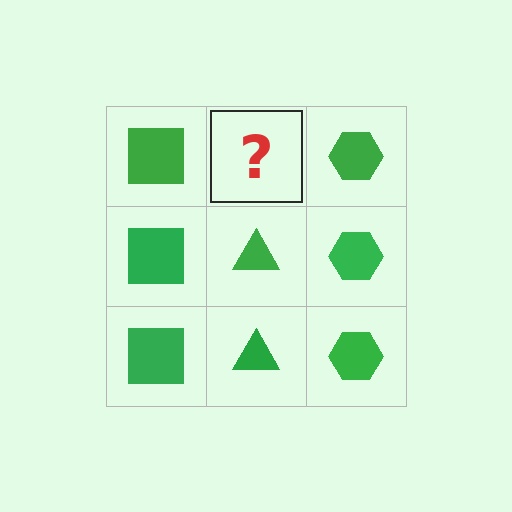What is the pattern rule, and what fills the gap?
The rule is that each column has a consistent shape. The gap should be filled with a green triangle.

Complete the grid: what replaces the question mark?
The question mark should be replaced with a green triangle.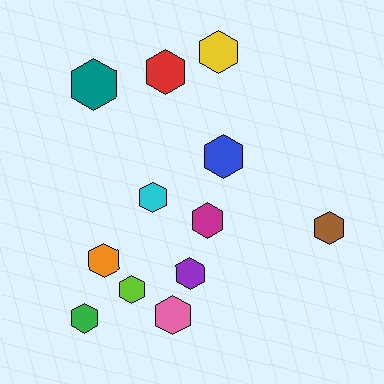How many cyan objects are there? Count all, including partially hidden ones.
There is 1 cyan object.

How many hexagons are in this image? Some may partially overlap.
There are 12 hexagons.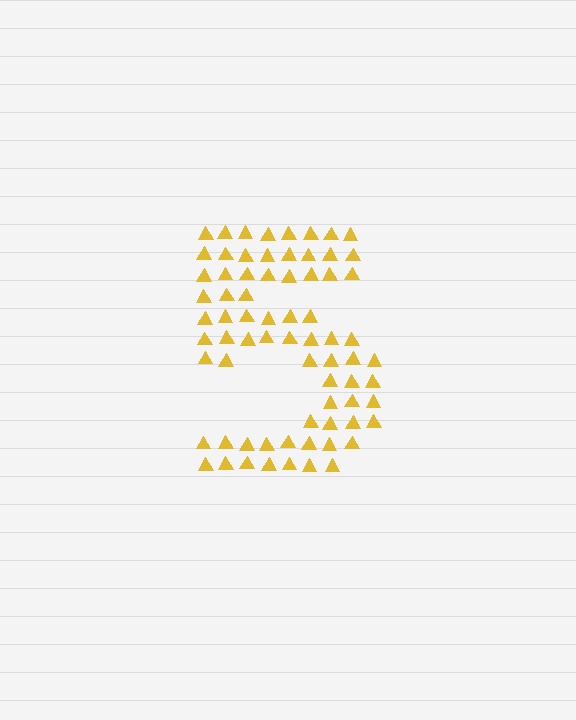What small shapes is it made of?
It is made of small triangles.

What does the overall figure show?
The overall figure shows the digit 5.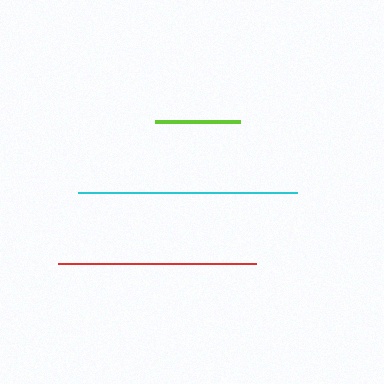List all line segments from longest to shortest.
From longest to shortest: cyan, red, lime.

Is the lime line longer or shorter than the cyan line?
The cyan line is longer than the lime line.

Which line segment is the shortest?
The lime line is the shortest at approximately 85 pixels.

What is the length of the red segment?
The red segment is approximately 197 pixels long.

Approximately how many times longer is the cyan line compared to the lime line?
The cyan line is approximately 2.6 times the length of the lime line.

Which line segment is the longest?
The cyan line is the longest at approximately 220 pixels.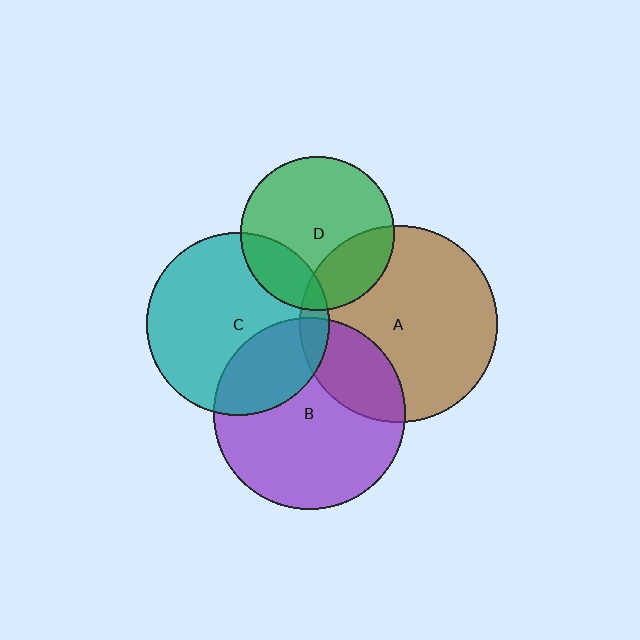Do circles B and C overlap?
Yes.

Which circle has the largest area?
Circle A (brown).